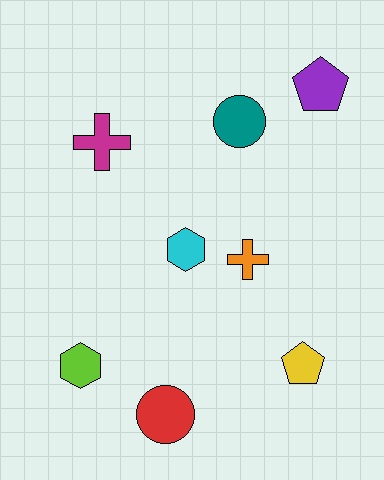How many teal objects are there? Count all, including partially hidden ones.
There is 1 teal object.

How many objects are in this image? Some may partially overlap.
There are 8 objects.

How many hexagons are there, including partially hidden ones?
There are 2 hexagons.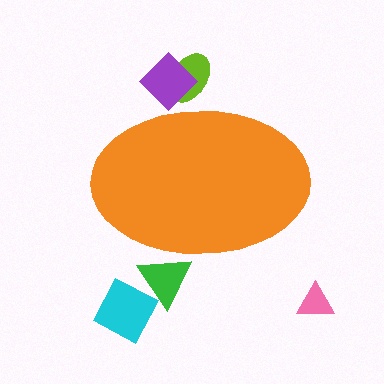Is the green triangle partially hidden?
Yes, the green triangle is partially hidden behind the orange ellipse.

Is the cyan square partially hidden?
No, the cyan square is fully visible.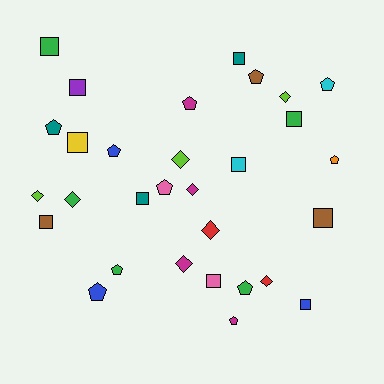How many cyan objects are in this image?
There are 2 cyan objects.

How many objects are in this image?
There are 30 objects.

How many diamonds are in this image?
There are 8 diamonds.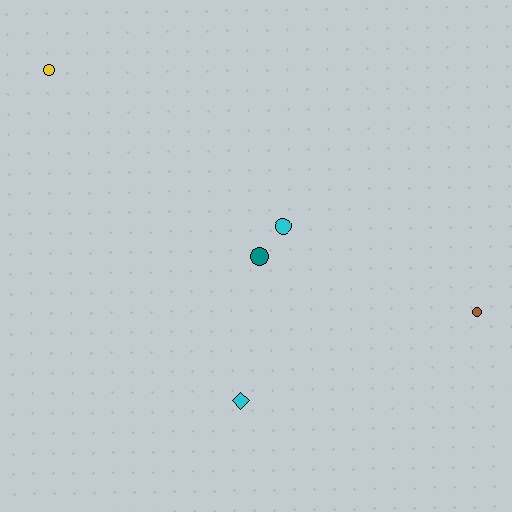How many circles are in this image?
There are 4 circles.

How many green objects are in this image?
There are no green objects.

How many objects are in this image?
There are 5 objects.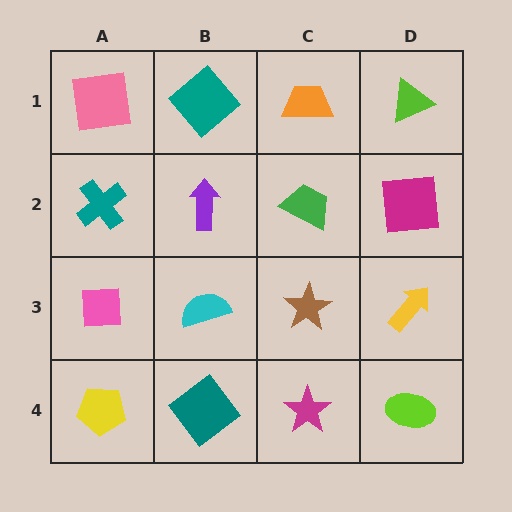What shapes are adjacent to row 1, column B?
A purple arrow (row 2, column B), a pink square (row 1, column A), an orange trapezoid (row 1, column C).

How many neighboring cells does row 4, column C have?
3.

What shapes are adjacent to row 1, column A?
A teal cross (row 2, column A), a teal diamond (row 1, column B).